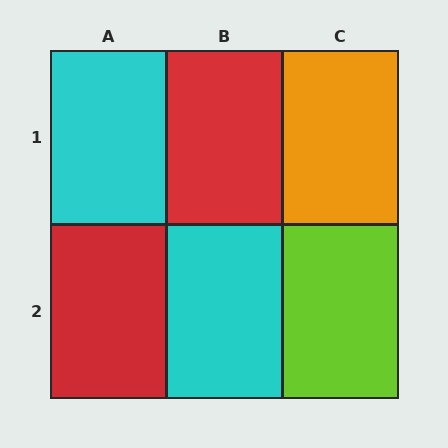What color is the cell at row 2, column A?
Red.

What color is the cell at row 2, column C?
Lime.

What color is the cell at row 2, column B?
Cyan.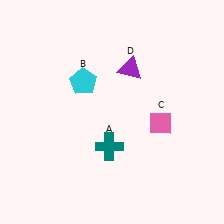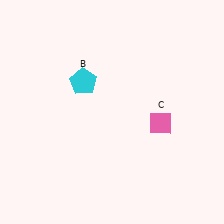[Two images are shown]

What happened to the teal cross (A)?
The teal cross (A) was removed in Image 2. It was in the bottom-left area of Image 1.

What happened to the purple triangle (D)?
The purple triangle (D) was removed in Image 2. It was in the top-right area of Image 1.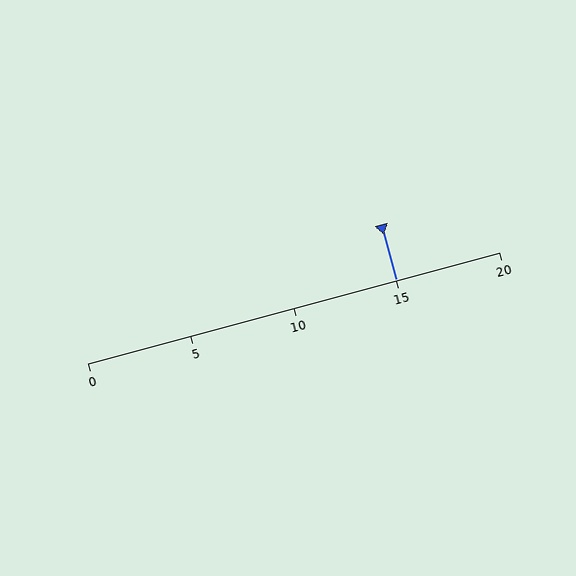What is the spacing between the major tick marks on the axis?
The major ticks are spaced 5 apart.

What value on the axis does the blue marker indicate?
The marker indicates approximately 15.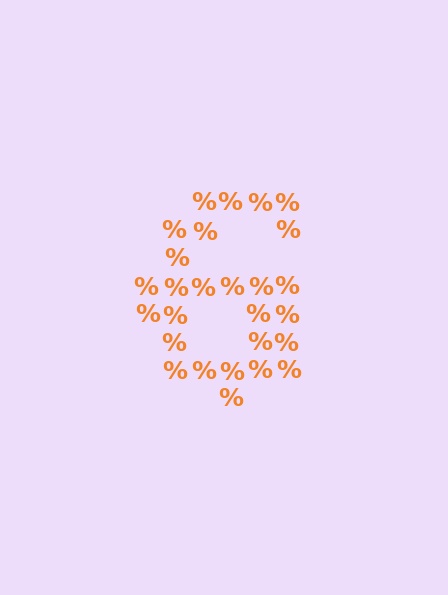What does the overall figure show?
The overall figure shows the digit 6.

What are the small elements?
The small elements are percent signs.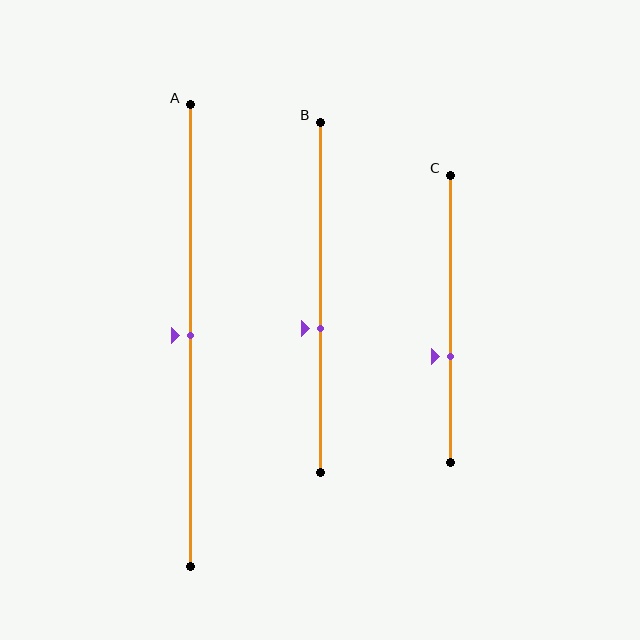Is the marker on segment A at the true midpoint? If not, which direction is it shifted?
Yes, the marker on segment A is at the true midpoint.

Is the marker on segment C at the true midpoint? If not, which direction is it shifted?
No, the marker on segment C is shifted downward by about 13% of the segment length.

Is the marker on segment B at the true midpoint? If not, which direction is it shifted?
No, the marker on segment B is shifted downward by about 9% of the segment length.